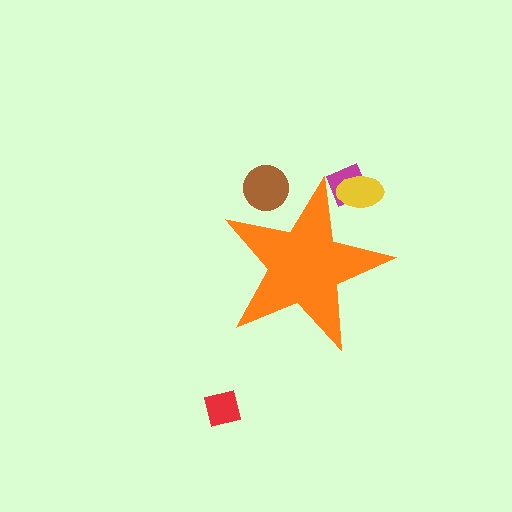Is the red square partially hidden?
No, the red square is fully visible.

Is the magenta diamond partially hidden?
Yes, the magenta diamond is partially hidden behind the orange star.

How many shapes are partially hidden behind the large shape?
3 shapes are partially hidden.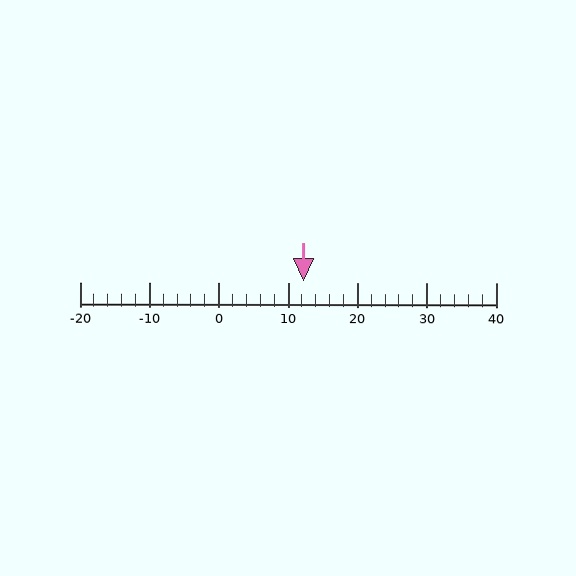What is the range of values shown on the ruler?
The ruler shows values from -20 to 40.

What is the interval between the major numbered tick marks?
The major tick marks are spaced 10 units apart.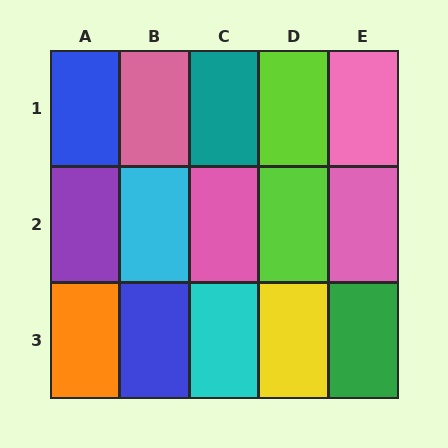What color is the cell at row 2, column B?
Cyan.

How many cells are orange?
1 cell is orange.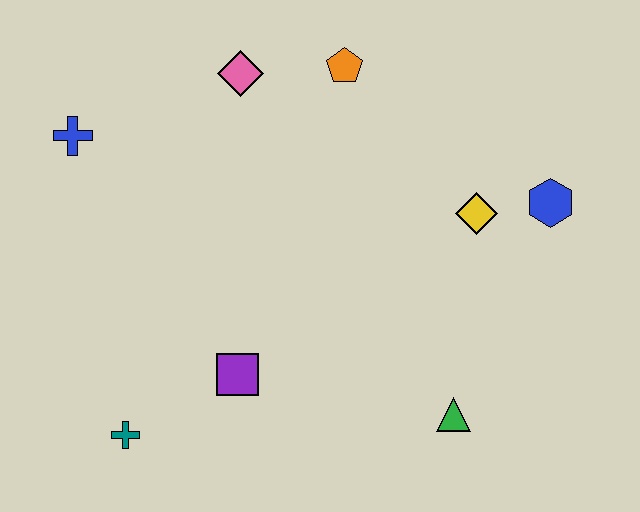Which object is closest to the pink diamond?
The orange pentagon is closest to the pink diamond.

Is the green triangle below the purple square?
Yes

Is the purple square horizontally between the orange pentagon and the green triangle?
No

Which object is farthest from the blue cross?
The blue hexagon is farthest from the blue cross.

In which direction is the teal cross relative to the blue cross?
The teal cross is below the blue cross.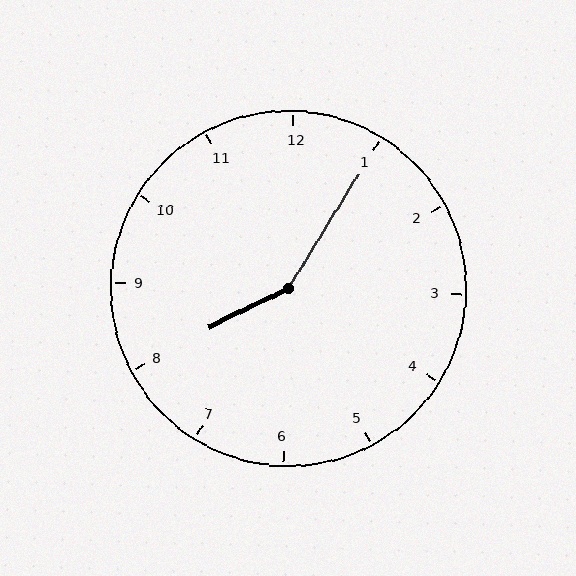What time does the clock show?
8:05.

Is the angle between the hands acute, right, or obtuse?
It is obtuse.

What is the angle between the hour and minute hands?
Approximately 148 degrees.